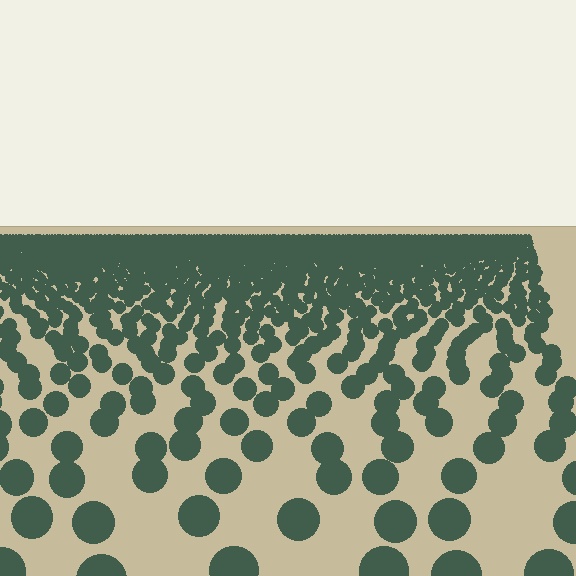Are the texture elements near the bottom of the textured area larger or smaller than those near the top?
Larger. Near the bottom, elements are closer to the viewer and appear at a bigger on-screen size.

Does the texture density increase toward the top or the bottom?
Density increases toward the top.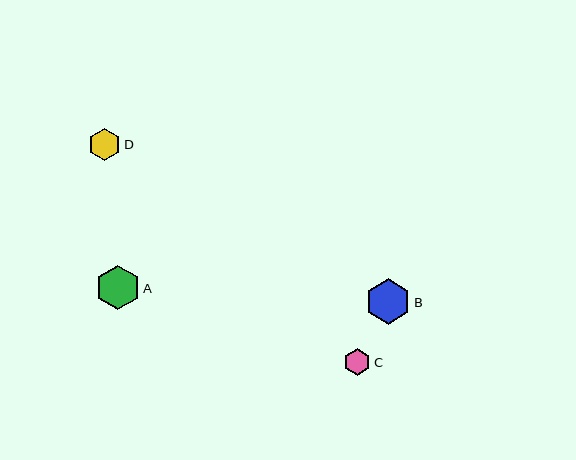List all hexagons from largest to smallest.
From largest to smallest: B, A, D, C.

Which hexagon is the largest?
Hexagon B is the largest with a size of approximately 45 pixels.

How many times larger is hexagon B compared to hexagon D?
Hexagon B is approximately 1.4 times the size of hexagon D.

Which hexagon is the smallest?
Hexagon C is the smallest with a size of approximately 27 pixels.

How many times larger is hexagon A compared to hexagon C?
Hexagon A is approximately 1.7 times the size of hexagon C.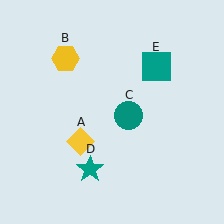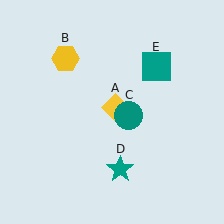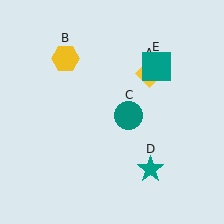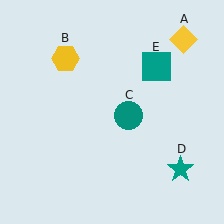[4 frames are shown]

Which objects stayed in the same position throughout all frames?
Yellow hexagon (object B) and teal circle (object C) and teal square (object E) remained stationary.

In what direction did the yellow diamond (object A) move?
The yellow diamond (object A) moved up and to the right.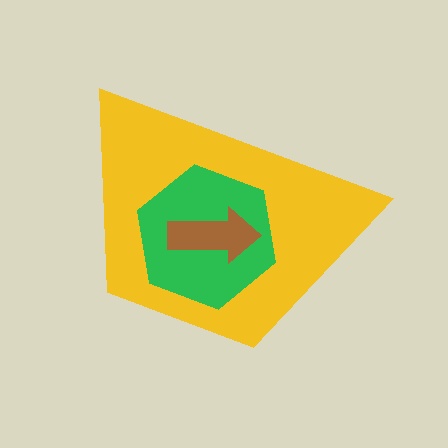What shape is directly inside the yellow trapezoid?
The green hexagon.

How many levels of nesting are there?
3.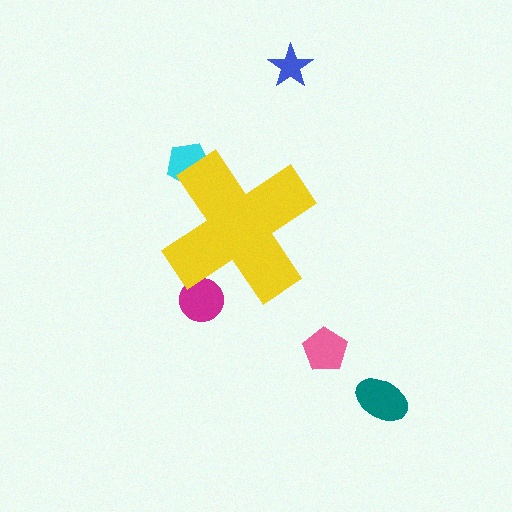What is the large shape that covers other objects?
A yellow cross.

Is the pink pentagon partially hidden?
No, the pink pentagon is fully visible.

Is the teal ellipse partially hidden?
No, the teal ellipse is fully visible.